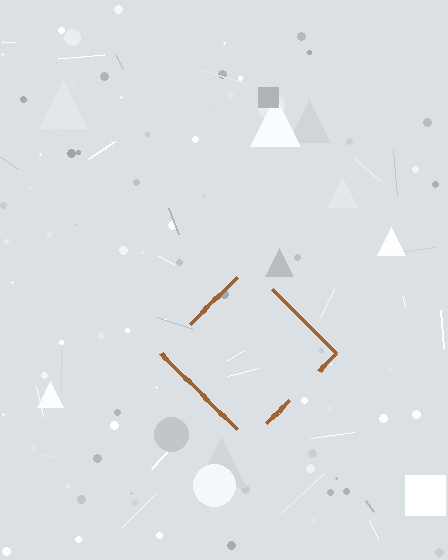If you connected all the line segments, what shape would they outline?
They would outline a diamond.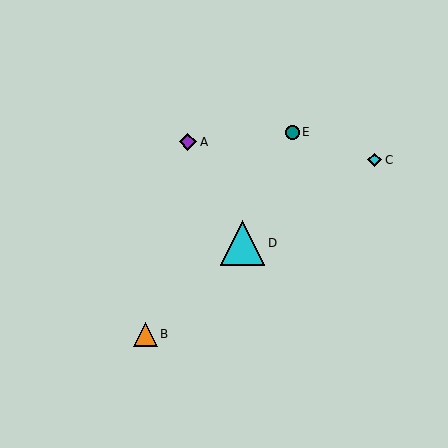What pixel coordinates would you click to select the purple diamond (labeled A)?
Click at (188, 142) to select the purple diamond A.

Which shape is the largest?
The cyan triangle (labeled D) is the largest.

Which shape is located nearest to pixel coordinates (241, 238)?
The cyan triangle (labeled D) at (242, 243) is nearest to that location.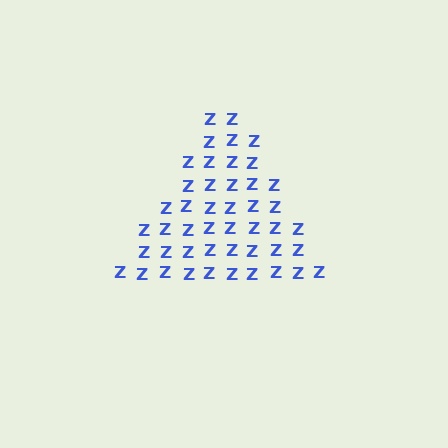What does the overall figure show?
The overall figure shows a triangle.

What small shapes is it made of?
It is made of small letter Z's.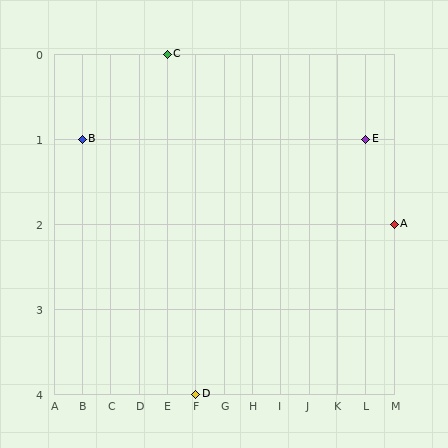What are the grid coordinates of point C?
Point C is at grid coordinates (E, 0).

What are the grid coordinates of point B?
Point B is at grid coordinates (B, 1).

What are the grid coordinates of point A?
Point A is at grid coordinates (M, 2).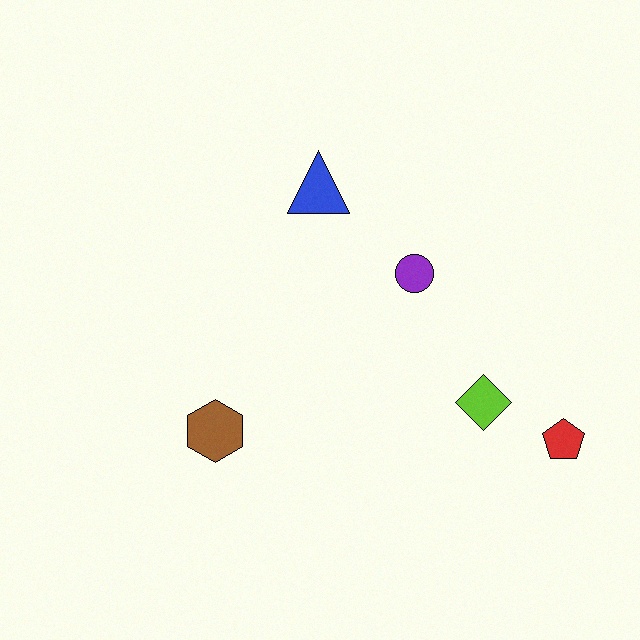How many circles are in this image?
There is 1 circle.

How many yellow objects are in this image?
There are no yellow objects.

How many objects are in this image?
There are 5 objects.